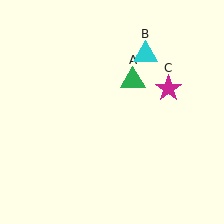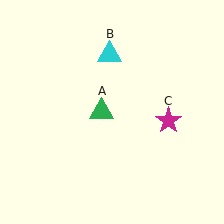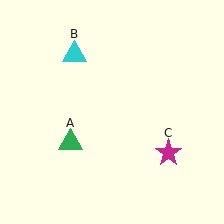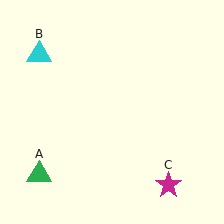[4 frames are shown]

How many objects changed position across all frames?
3 objects changed position: green triangle (object A), cyan triangle (object B), magenta star (object C).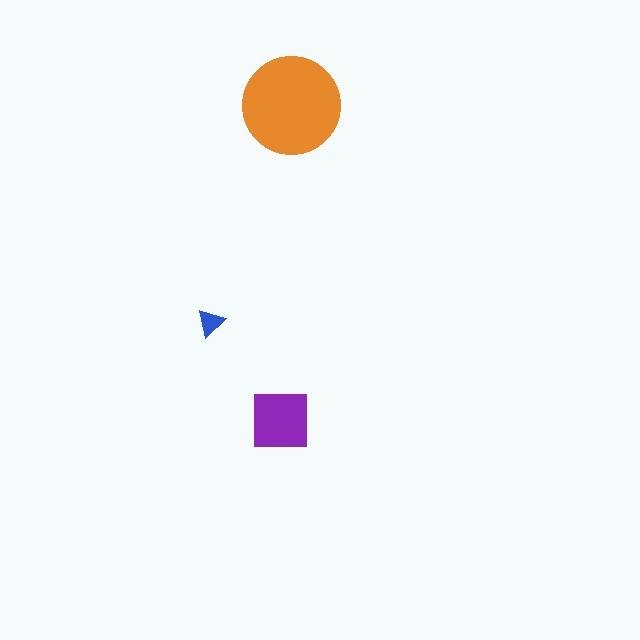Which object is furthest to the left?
The blue triangle is leftmost.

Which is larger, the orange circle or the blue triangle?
The orange circle.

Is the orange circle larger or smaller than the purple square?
Larger.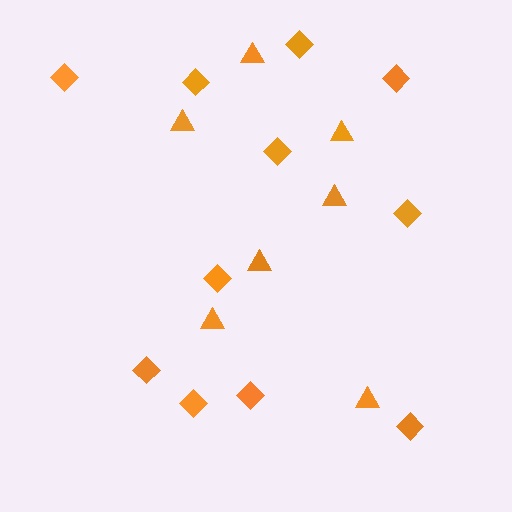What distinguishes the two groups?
There are 2 groups: one group of triangles (7) and one group of diamonds (11).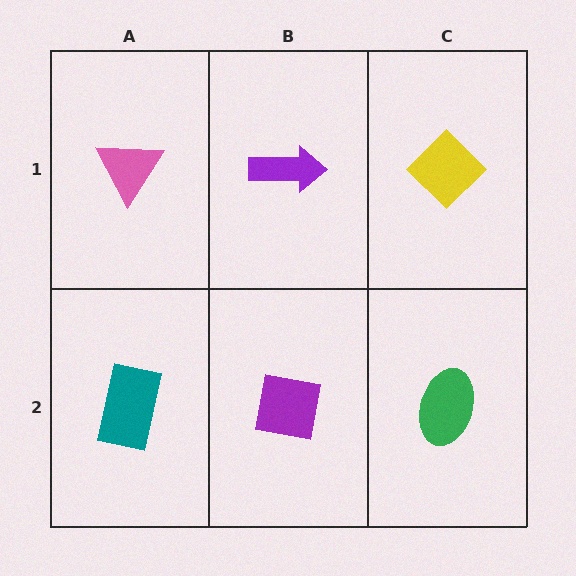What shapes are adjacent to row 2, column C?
A yellow diamond (row 1, column C), a purple square (row 2, column B).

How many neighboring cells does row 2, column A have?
2.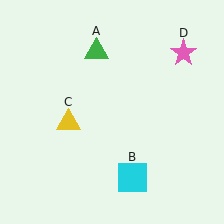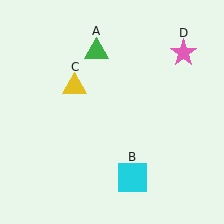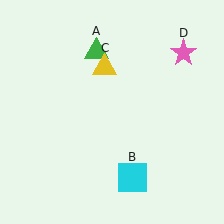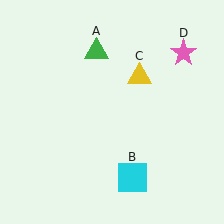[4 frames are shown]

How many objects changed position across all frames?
1 object changed position: yellow triangle (object C).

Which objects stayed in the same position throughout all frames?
Green triangle (object A) and cyan square (object B) and pink star (object D) remained stationary.